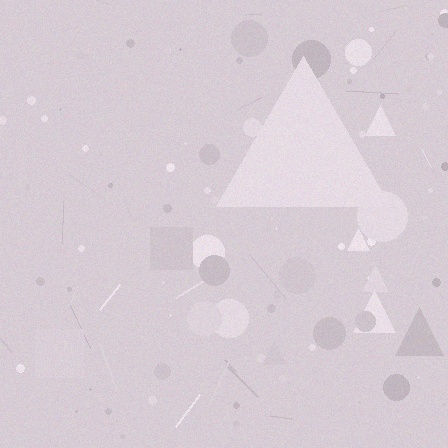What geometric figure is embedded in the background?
A triangle is embedded in the background.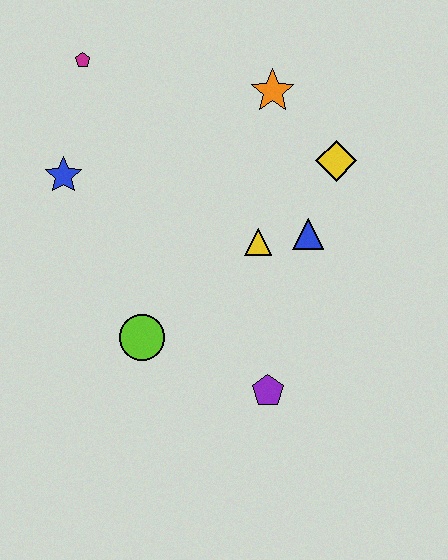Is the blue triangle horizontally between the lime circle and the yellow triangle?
No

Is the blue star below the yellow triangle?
No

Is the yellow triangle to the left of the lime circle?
No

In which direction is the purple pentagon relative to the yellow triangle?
The purple pentagon is below the yellow triangle.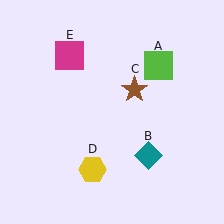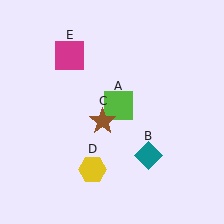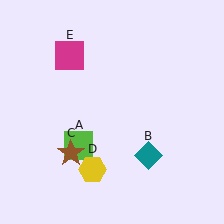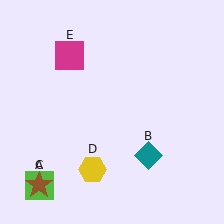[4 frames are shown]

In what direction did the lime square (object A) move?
The lime square (object A) moved down and to the left.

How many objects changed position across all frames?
2 objects changed position: lime square (object A), brown star (object C).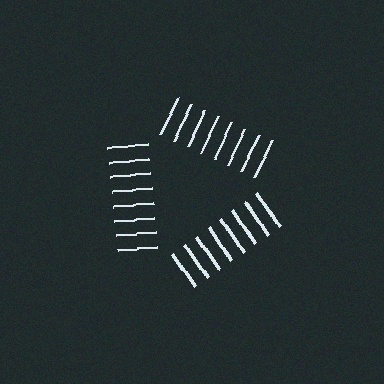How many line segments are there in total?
24 — 8 along each of the 3 edges.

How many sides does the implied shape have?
3 sides — the line-ends trace a triangle.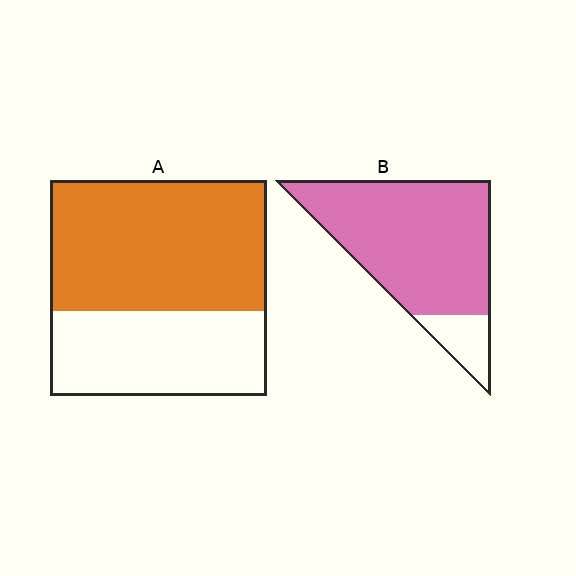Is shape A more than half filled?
Yes.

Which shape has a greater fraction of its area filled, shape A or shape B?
Shape B.